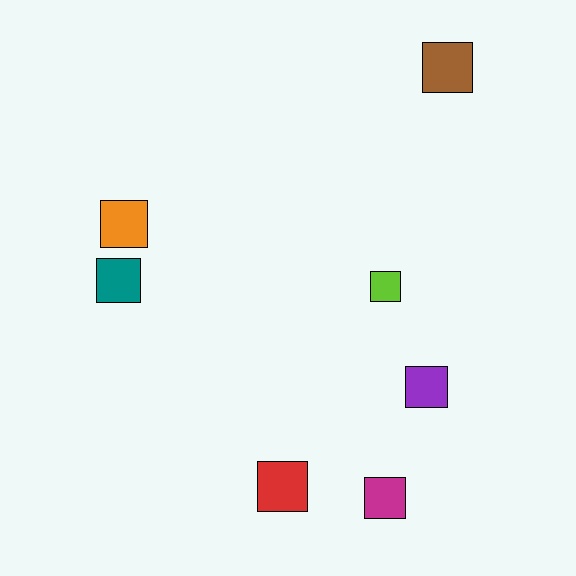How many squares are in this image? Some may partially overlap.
There are 7 squares.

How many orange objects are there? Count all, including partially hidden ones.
There is 1 orange object.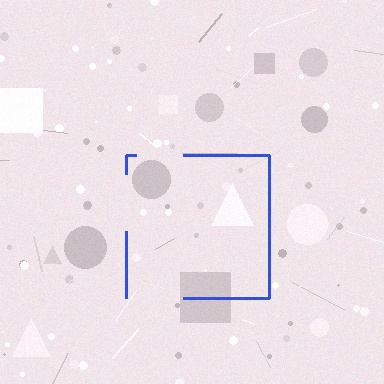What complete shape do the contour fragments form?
The contour fragments form a square.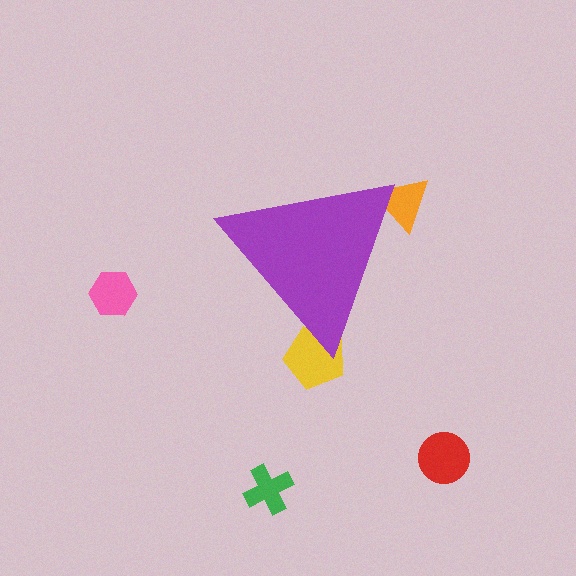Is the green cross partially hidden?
No, the green cross is fully visible.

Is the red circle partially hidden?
No, the red circle is fully visible.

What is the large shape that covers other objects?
A purple triangle.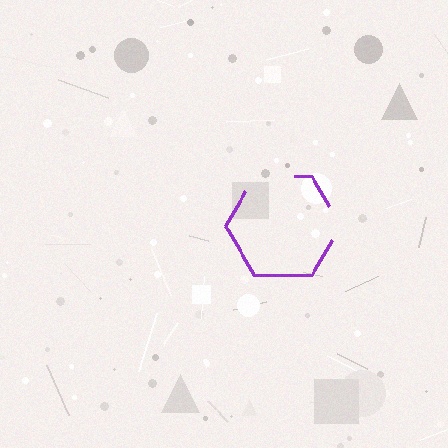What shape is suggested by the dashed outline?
The dashed outline suggests a hexagon.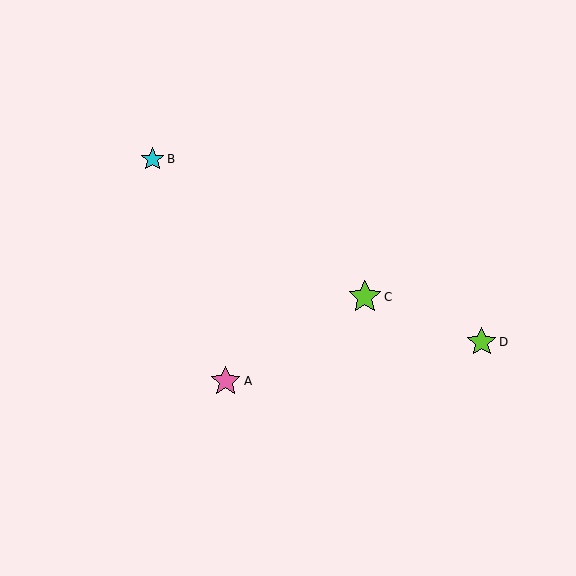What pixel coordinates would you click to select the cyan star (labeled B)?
Click at (153, 159) to select the cyan star B.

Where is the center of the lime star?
The center of the lime star is at (482, 342).